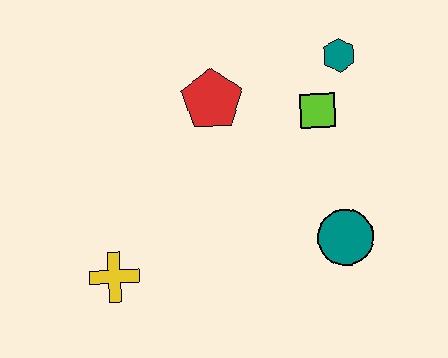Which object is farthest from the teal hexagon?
The yellow cross is farthest from the teal hexagon.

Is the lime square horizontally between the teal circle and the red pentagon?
Yes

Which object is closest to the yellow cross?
The red pentagon is closest to the yellow cross.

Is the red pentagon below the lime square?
No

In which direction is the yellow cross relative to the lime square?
The yellow cross is to the left of the lime square.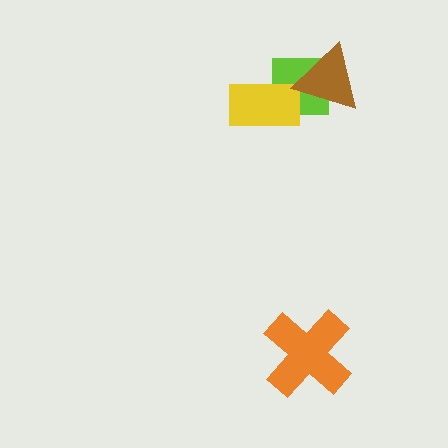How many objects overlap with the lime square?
2 objects overlap with the lime square.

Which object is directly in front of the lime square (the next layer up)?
The yellow rectangle is directly in front of the lime square.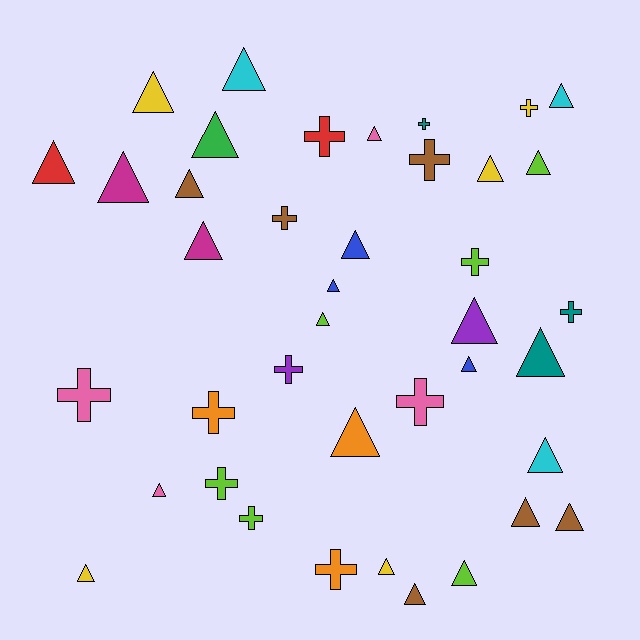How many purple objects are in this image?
There are 2 purple objects.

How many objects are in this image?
There are 40 objects.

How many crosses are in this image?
There are 14 crosses.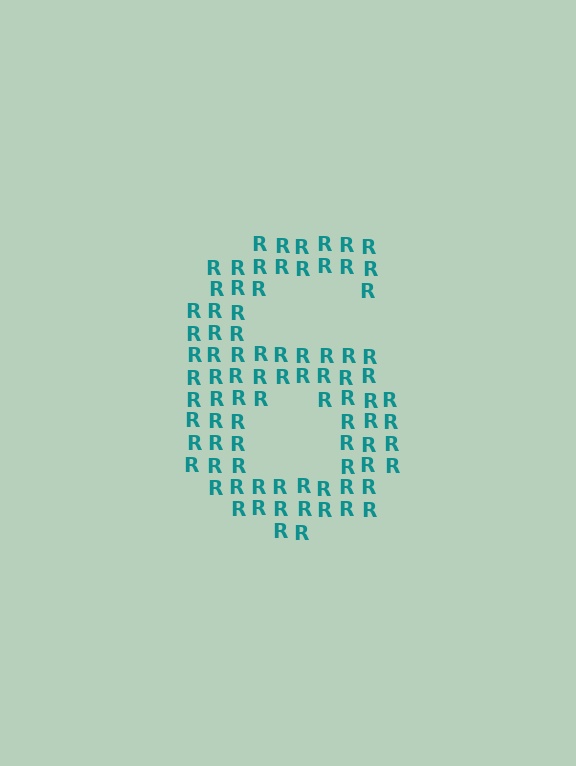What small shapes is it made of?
It is made of small letter R's.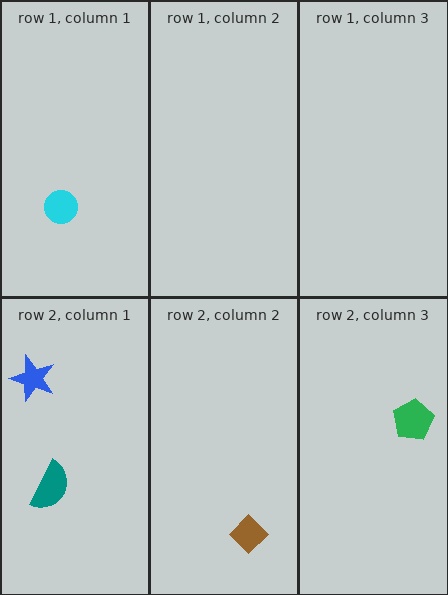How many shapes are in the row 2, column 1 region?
2.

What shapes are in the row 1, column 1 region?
The cyan circle.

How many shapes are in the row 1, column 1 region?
1.